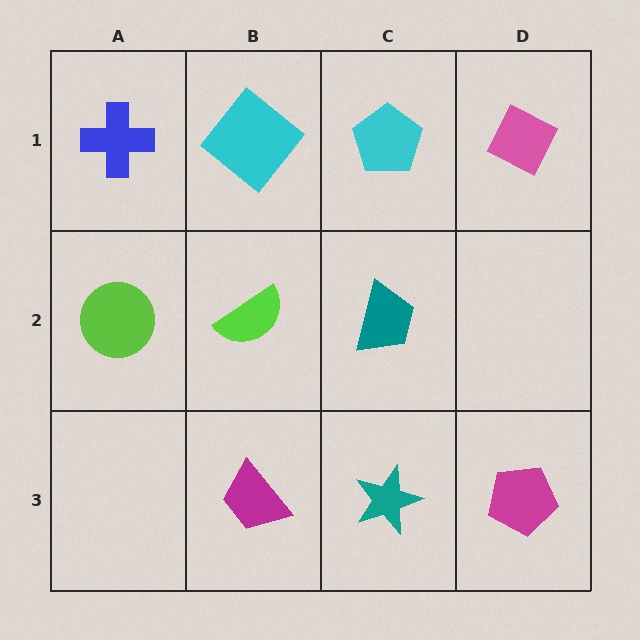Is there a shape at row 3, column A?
No, that cell is empty.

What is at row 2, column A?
A lime circle.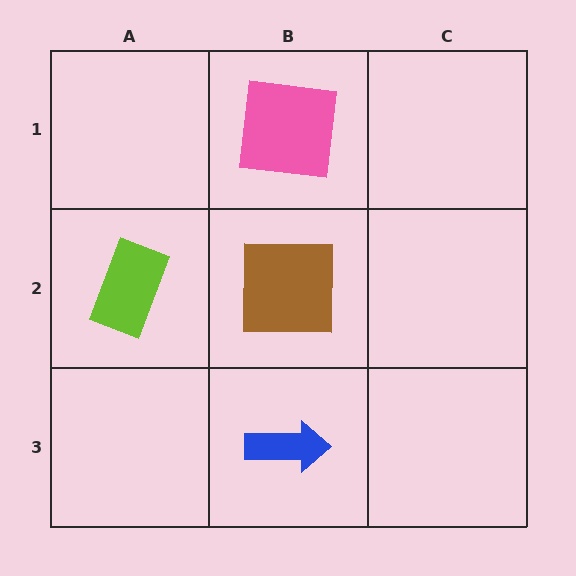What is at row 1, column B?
A pink square.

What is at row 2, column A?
A lime rectangle.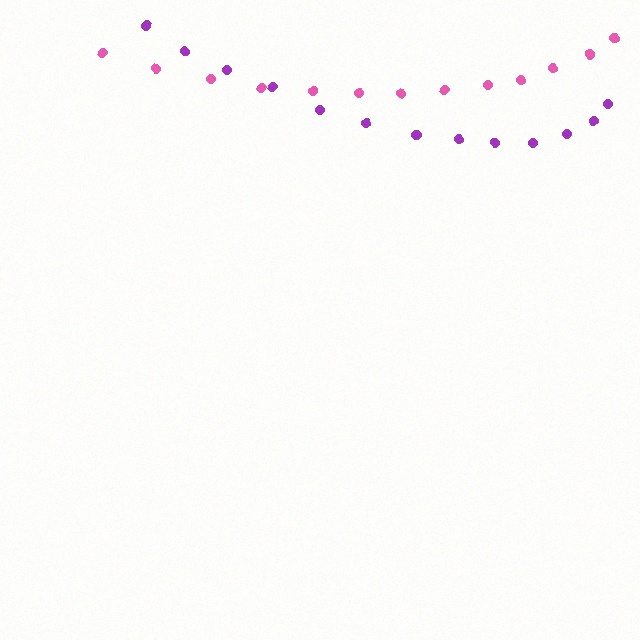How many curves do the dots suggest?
There are 2 distinct paths.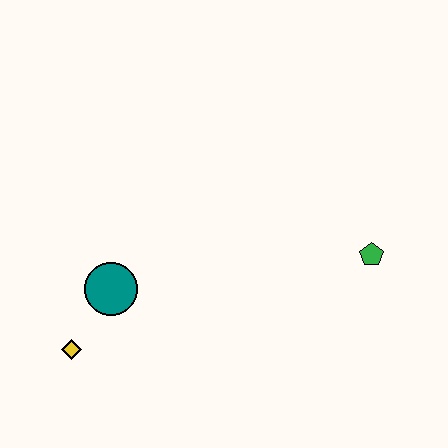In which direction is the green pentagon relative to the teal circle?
The green pentagon is to the right of the teal circle.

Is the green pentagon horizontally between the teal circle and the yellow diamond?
No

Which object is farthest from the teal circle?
The green pentagon is farthest from the teal circle.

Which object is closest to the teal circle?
The yellow diamond is closest to the teal circle.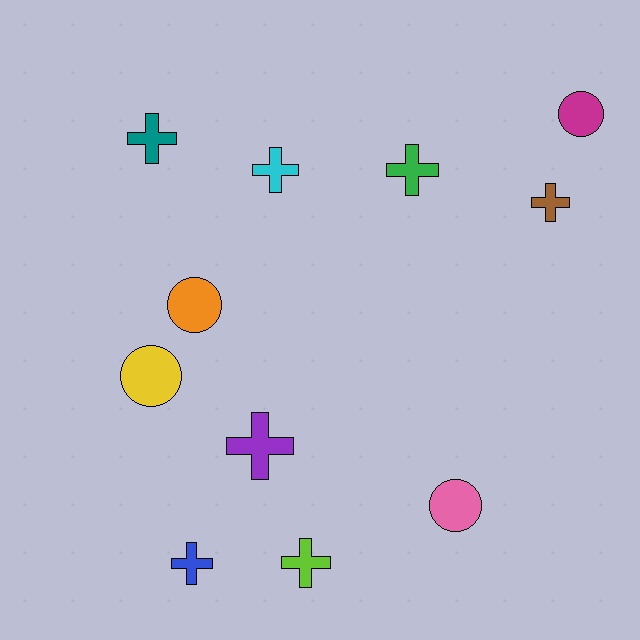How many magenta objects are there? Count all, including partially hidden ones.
There is 1 magenta object.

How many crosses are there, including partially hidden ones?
There are 7 crosses.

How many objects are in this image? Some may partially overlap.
There are 11 objects.